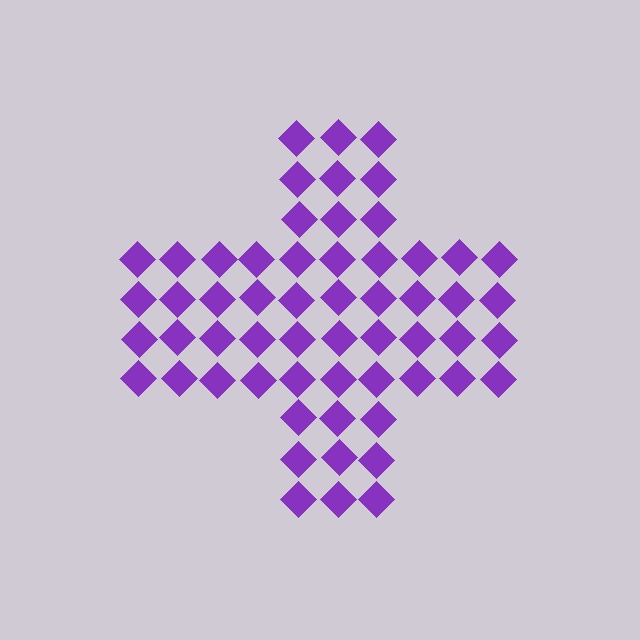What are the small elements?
The small elements are diamonds.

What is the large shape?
The large shape is a cross.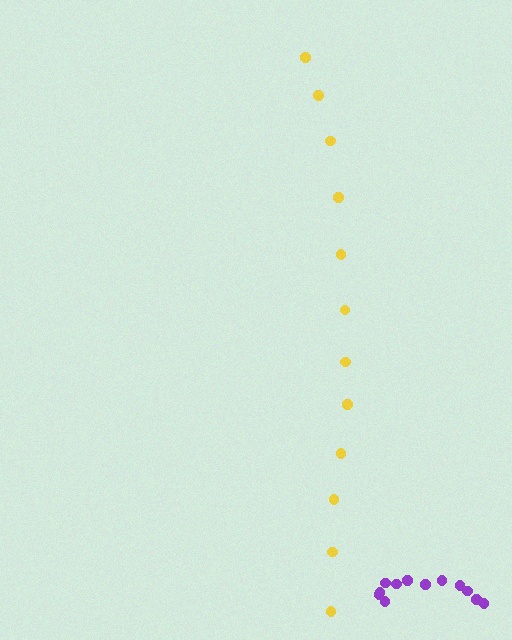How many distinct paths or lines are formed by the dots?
There are 2 distinct paths.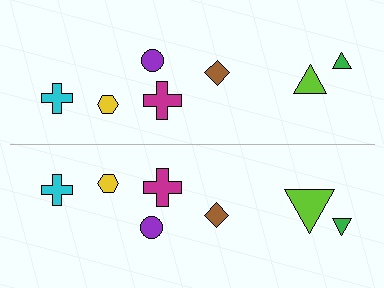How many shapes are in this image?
There are 14 shapes in this image.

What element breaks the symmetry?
The lime triangle on the bottom side has a different size than its mirror counterpart.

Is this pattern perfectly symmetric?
No, the pattern is not perfectly symmetric. The lime triangle on the bottom side has a different size than its mirror counterpart.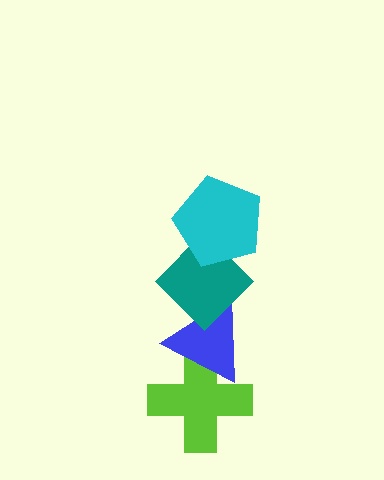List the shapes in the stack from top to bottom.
From top to bottom: the cyan pentagon, the teal diamond, the blue triangle, the lime cross.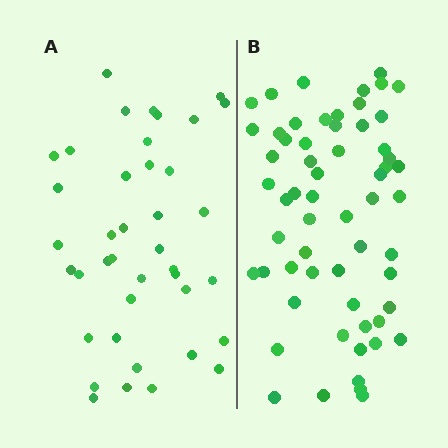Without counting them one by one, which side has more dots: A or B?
Region B (the right region) has more dots.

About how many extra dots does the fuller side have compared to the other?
Region B has approximately 20 more dots than region A.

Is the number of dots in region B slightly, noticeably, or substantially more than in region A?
Region B has substantially more. The ratio is roughly 1.5 to 1.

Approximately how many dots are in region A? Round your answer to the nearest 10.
About 40 dots.